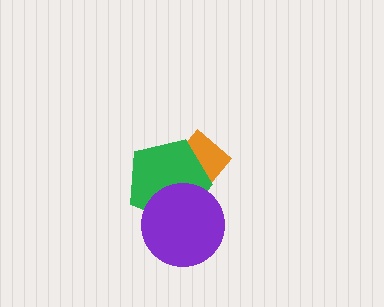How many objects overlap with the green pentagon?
2 objects overlap with the green pentagon.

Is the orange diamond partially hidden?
Yes, it is partially covered by another shape.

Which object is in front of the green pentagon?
The purple circle is in front of the green pentagon.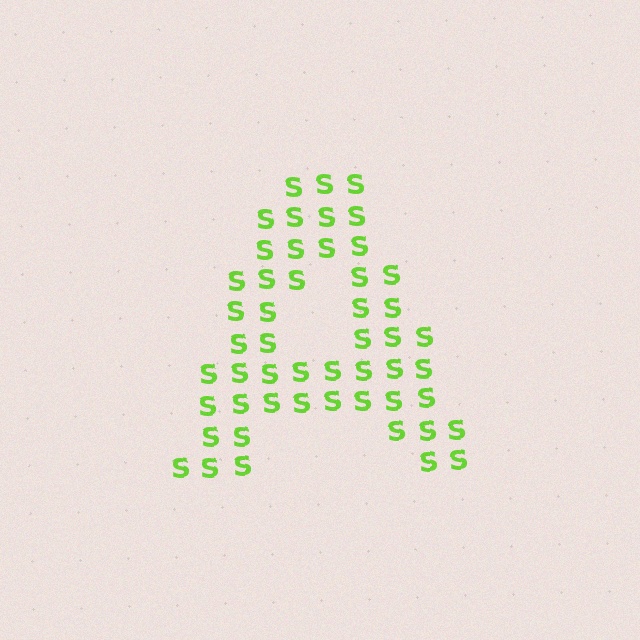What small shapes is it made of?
It is made of small letter S's.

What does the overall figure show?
The overall figure shows the letter A.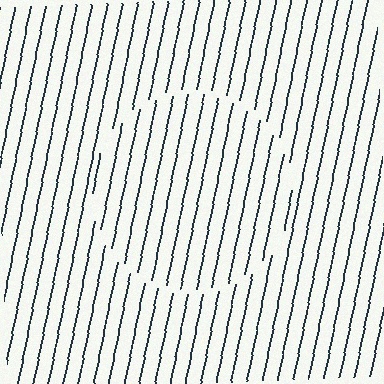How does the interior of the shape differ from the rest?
The interior of the shape contains the same grating, shifted by half a period — the contour is defined by the phase discontinuity where line-ends from the inner and outer gratings abut.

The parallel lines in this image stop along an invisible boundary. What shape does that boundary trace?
An illusory circle. The interior of the shape contains the same grating, shifted by half a period — the contour is defined by the phase discontinuity where line-ends from the inner and outer gratings abut.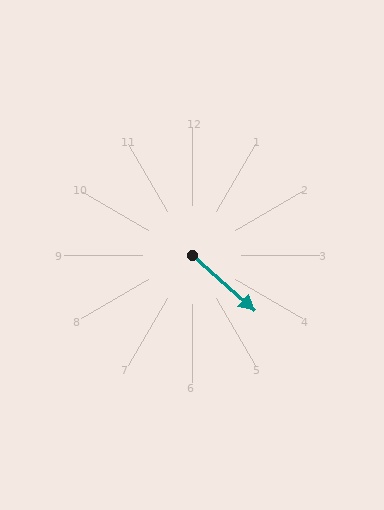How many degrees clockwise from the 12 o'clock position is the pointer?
Approximately 132 degrees.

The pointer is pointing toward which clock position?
Roughly 4 o'clock.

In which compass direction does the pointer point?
Southeast.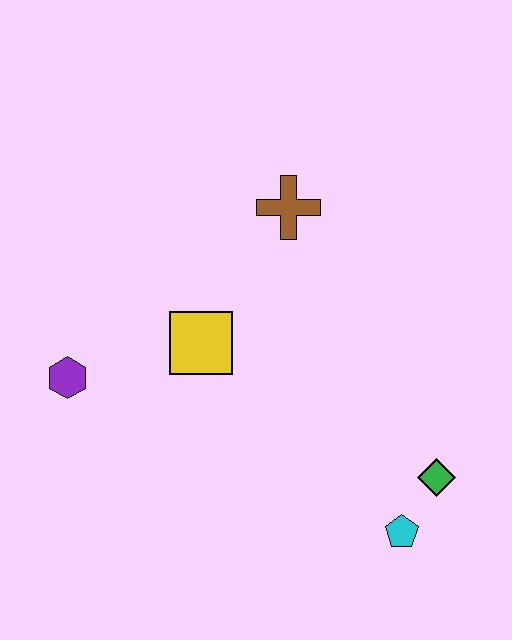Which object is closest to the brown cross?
The yellow square is closest to the brown cross.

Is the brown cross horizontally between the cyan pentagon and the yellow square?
Yes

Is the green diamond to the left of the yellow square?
No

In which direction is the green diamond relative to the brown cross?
The green diamond is below the brown cross.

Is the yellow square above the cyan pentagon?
Yes